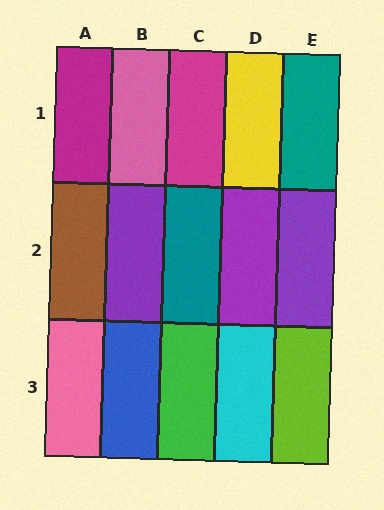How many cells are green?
1 cell is green.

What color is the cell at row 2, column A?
Brown.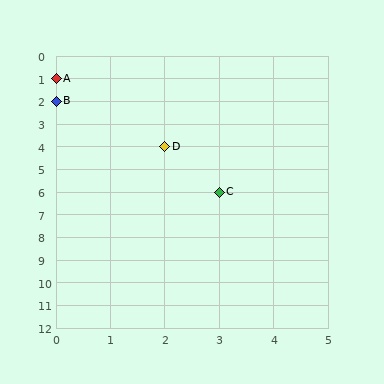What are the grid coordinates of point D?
Point D is at grid coordinates (2, 4).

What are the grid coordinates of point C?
Point C is at grid coordinates (3, 6).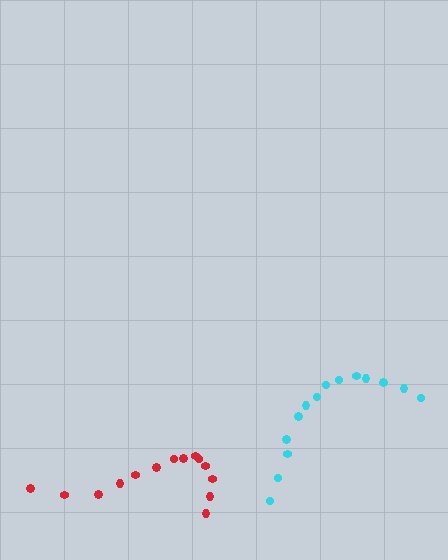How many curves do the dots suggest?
There are 2 distinct paths.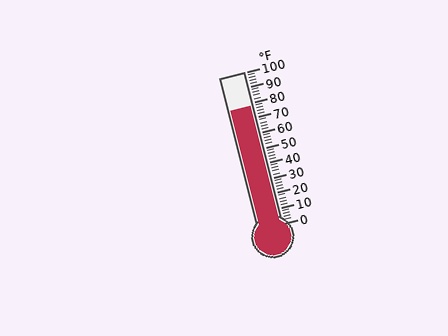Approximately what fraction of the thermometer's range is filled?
The thermometer is filled to approximately 80% of its range.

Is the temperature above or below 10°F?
The temperature is above 10°F.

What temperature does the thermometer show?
The thermometer shows approximately 78°F.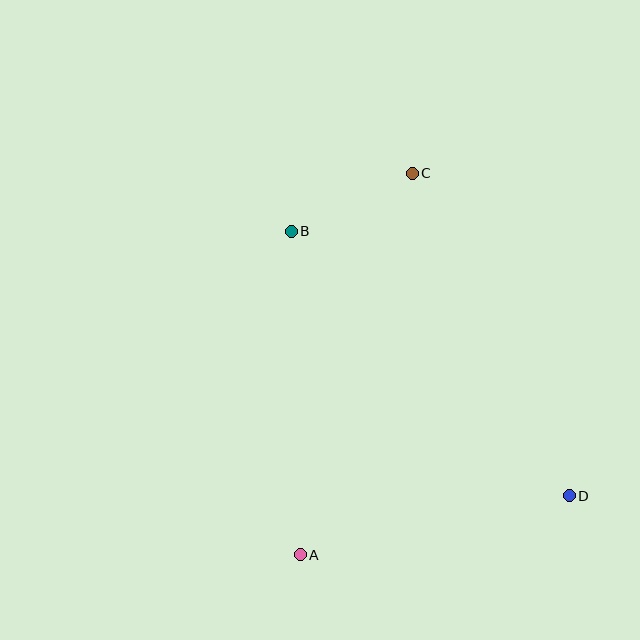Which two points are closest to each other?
Points B and C are closest to each other.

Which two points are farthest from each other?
Points A and C are farthest from each other.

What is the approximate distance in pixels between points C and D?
The distance between C and D is approximately 359 pixels.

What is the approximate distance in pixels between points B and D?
The distance between B and D is approximately 384 pixels.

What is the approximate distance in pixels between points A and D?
The distance between A and D is approximately 275 pixels.